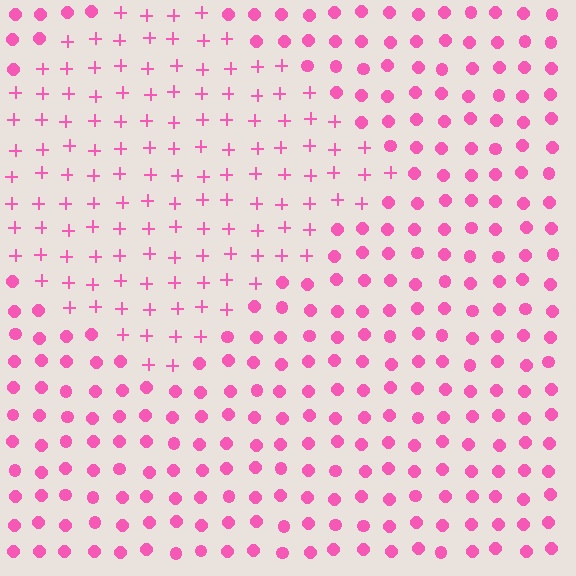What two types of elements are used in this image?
The image uses plus signs inside the diamond region and circles outside it.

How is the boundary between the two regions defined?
The boundary is defined by a change in element shape: plus signs inside vs. circles outside. All elements share the same color and spacing.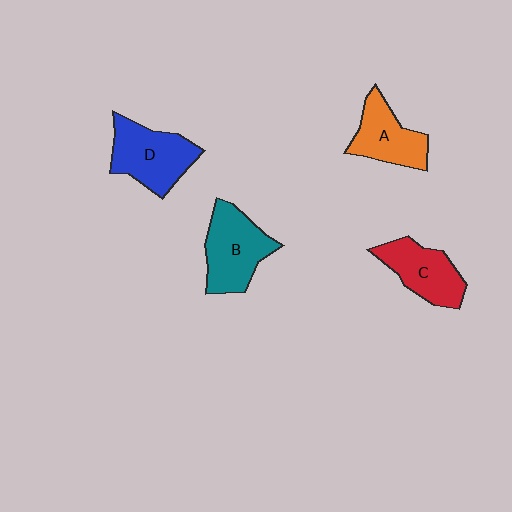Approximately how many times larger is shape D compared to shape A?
Approximately 1.2 times.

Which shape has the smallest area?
Shape A (orange).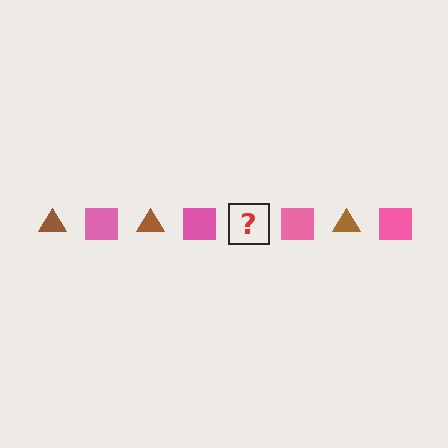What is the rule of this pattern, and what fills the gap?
The rule is that the pattern alternates between brown triangle and pink square. The gap should be filled with a brown triangle.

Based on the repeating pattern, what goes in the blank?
The blank should be a brown triangle.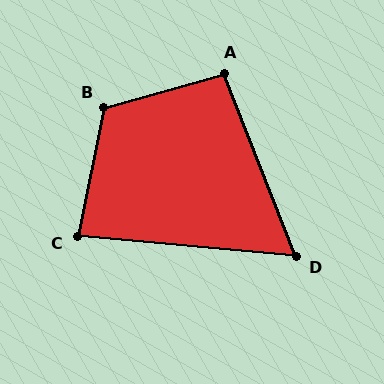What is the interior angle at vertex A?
Approximately 96 degrees (obtuse).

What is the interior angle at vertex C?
Approximately 84 degrees (acute).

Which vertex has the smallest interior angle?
D, at approximately 63 degrees.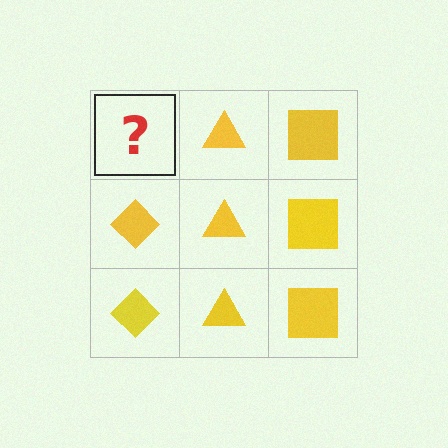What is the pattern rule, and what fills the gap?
The rule is that each column has a consistent shape. The gap should be filled with a yellow diamond.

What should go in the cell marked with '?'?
The missing cell should contain a yellow diamond.